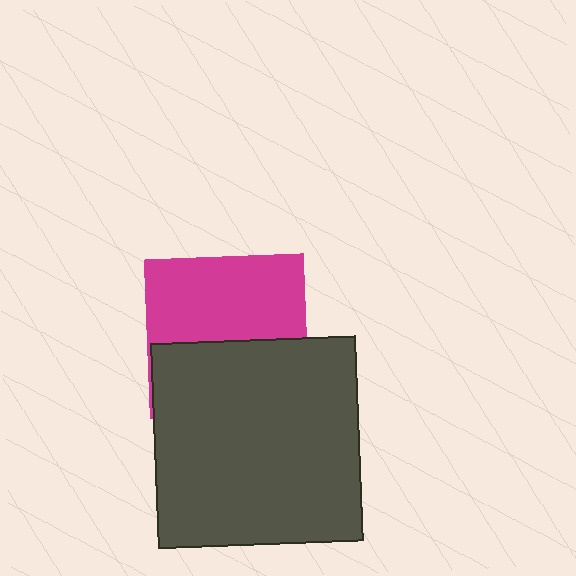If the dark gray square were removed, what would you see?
You would see the complete magenta square.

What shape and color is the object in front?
The object in front is a dark gray square.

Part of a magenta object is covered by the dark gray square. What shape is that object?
It is a square.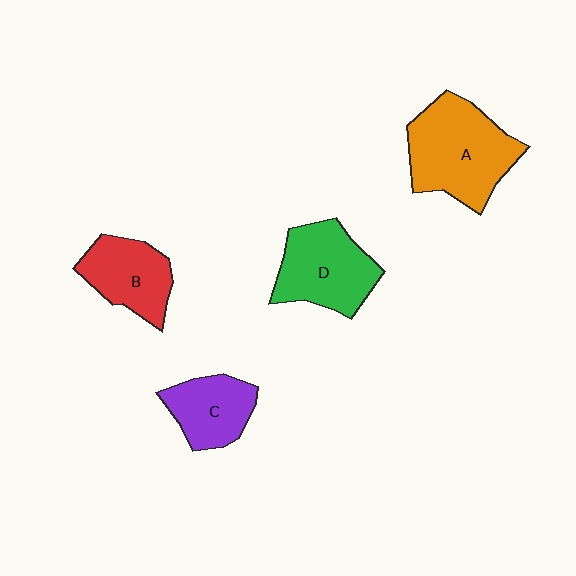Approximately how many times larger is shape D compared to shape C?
Approximately 1.4 times.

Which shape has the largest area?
Shape A (orange).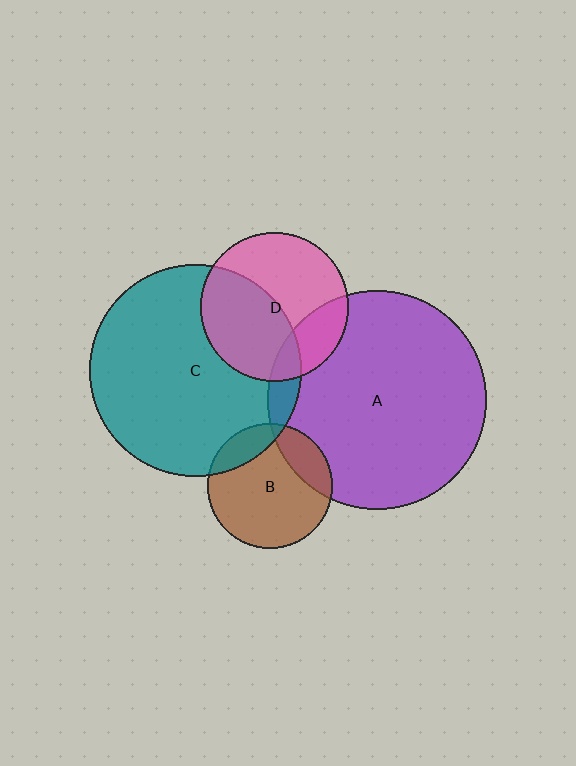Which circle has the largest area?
Circle A (purple).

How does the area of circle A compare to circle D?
Approximately 2.2 times.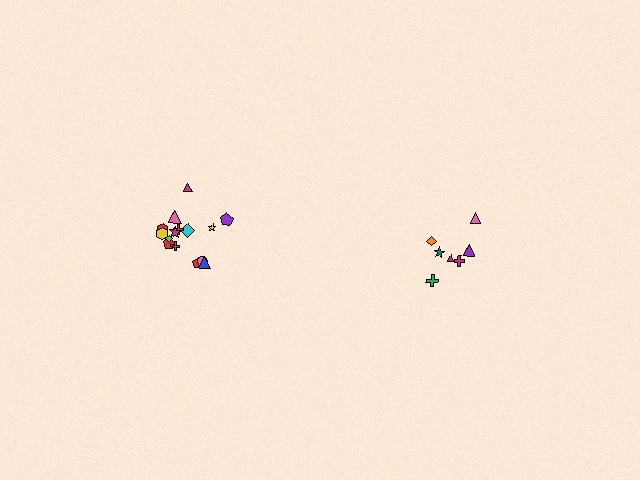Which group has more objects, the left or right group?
The left group.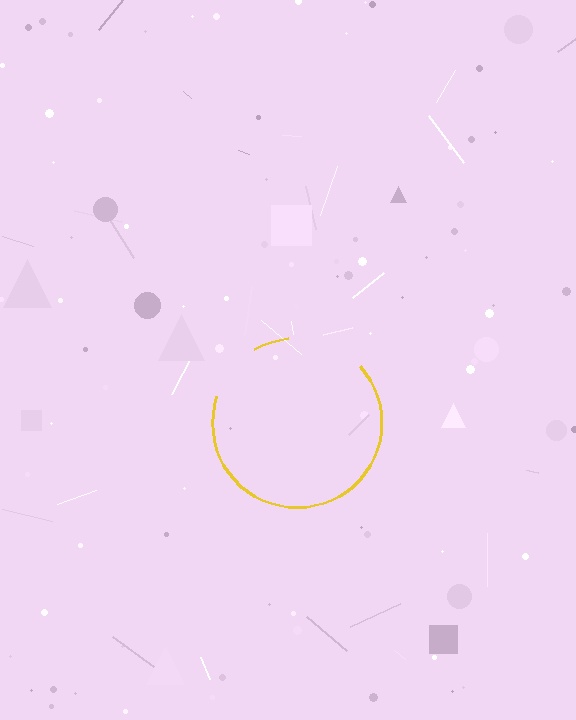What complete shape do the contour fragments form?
The contour fragments form a circle.